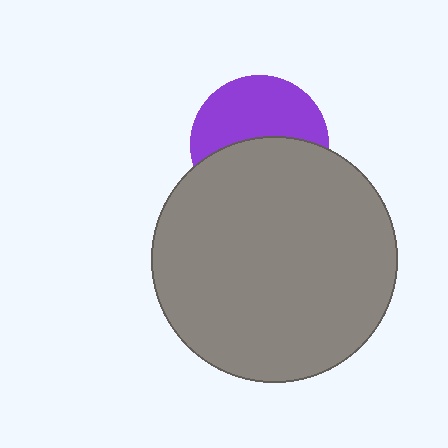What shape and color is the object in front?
The object in front is a gray circle.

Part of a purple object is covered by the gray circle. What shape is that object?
It is a circle.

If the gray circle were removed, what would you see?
You would see the complete purple circle.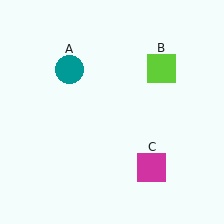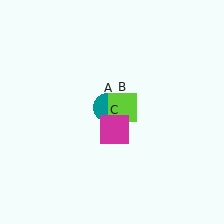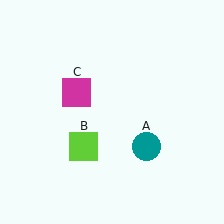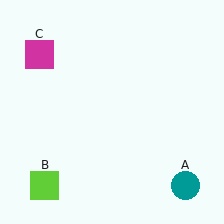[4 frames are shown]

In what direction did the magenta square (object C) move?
The magenta square (object C) moved up and to the left.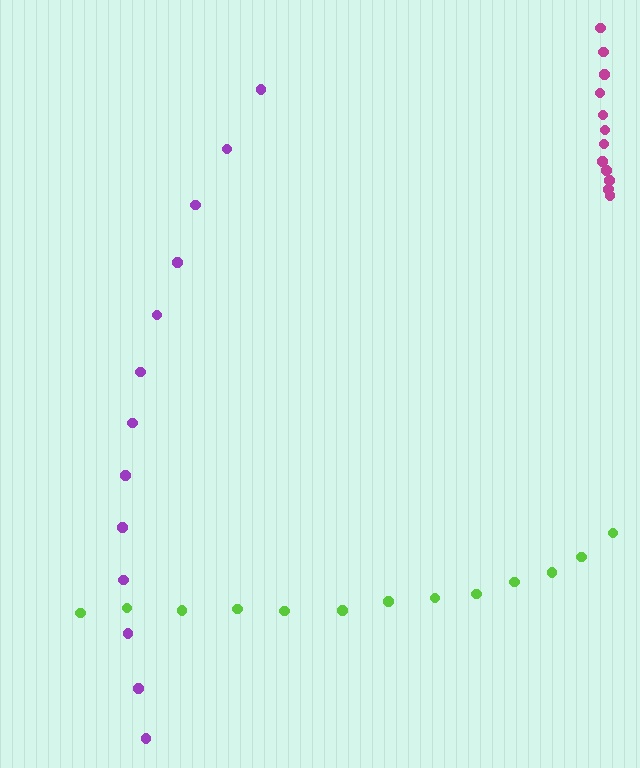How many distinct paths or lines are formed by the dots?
There are 3 distinct paths.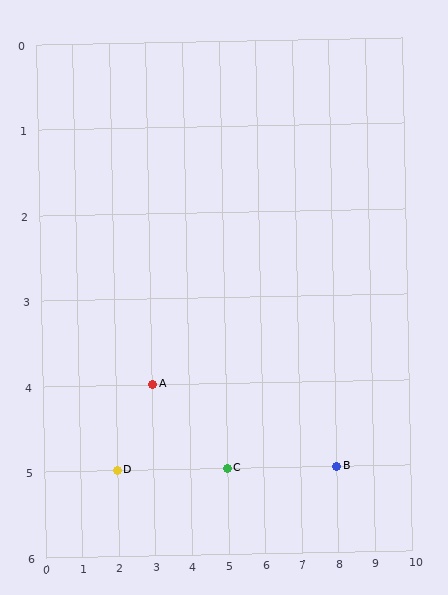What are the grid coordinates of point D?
Point D is at grid coordinates (2, 5).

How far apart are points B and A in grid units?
Points B and A are 5 columns and 1 row apart (about 5.1 grid units diagonally).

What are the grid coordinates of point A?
Point A is at grid coordinates (3, 4).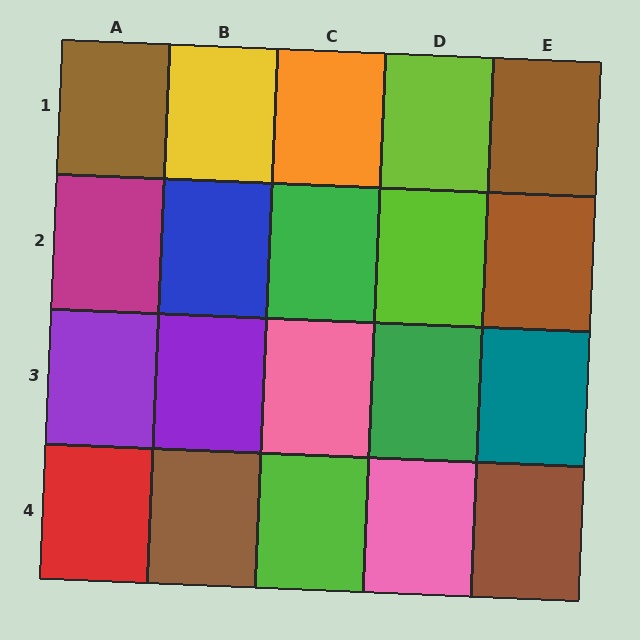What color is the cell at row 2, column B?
Blue.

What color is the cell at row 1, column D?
Lime.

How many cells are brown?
5 cells are brown.